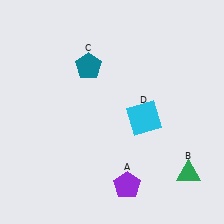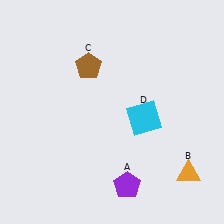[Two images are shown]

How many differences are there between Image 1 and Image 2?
There are 2 differences between the two images.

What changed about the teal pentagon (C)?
In Image 1, C is teal. In Image 2, it changed to brown.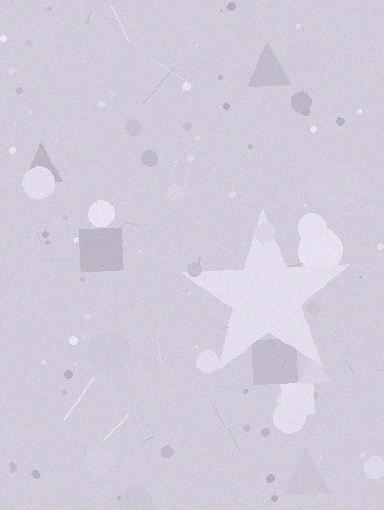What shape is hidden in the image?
A star is hidden in the image.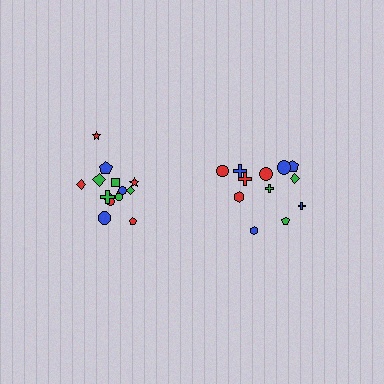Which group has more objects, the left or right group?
The left group.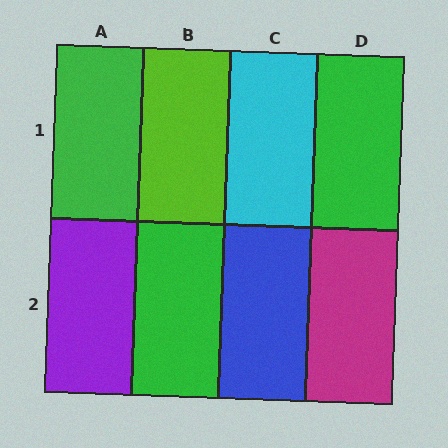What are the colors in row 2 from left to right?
Purple, green, blue, magenta.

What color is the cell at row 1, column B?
Lime.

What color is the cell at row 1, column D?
Green.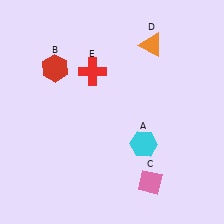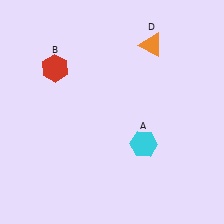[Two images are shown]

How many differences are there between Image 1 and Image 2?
There are 2 differences between the two images.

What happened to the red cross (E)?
The red cross (E) was removed in Image 2. It was in the top-left area of Image 1.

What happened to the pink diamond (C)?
The pink diamond (C) was removed in Image 2. It was in the bottom-right area of Image 1.